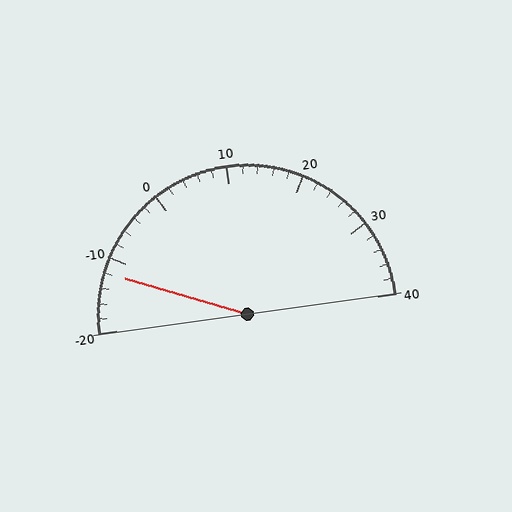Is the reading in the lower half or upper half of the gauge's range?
The reading is in the lower half of the range (-20 to 40).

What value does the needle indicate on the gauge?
The needle indicates approximately -12.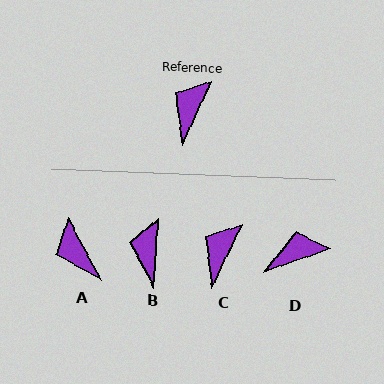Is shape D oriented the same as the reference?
No, it is off by about 45 degrees.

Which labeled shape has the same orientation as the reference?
C.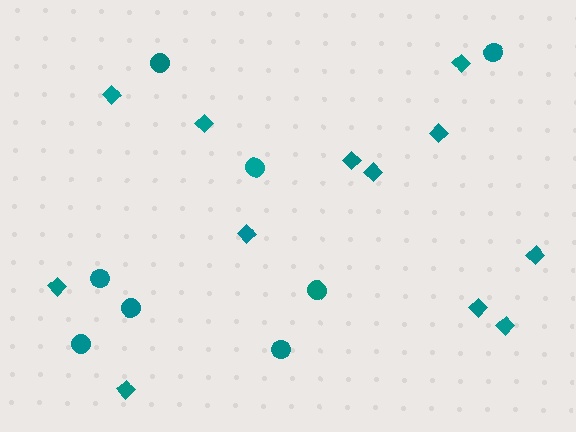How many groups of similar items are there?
There are 2 groups: one group of circles (8) and one group of diamonds (12).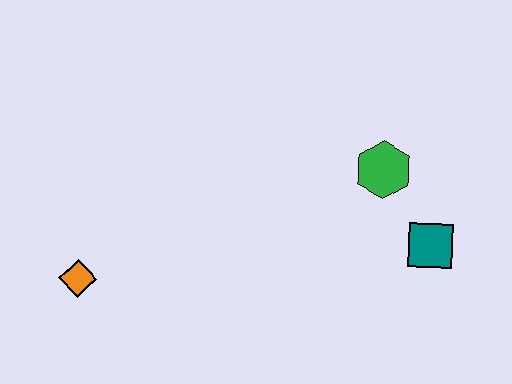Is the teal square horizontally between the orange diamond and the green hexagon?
No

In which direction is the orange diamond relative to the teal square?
The orange diamond is to the left of the teal square.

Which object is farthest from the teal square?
The orange diamond is farthest from the teal square.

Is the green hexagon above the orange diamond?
Yes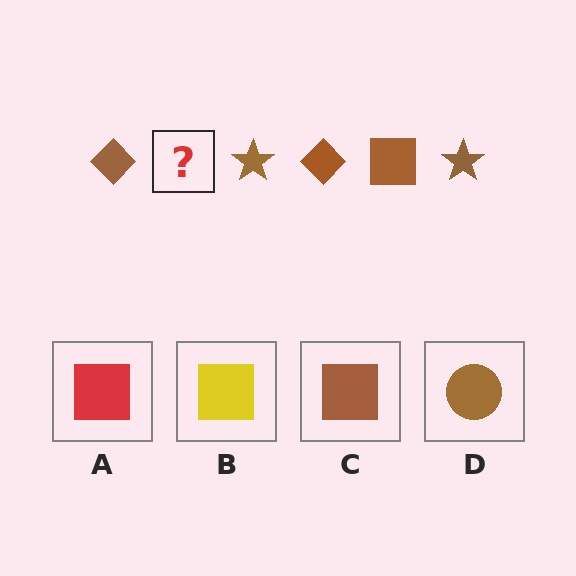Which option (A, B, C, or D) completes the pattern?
C.